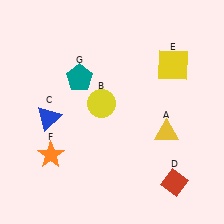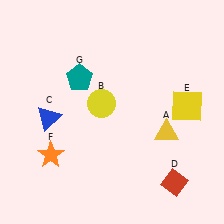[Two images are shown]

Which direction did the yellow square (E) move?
The yellow square (E) moved down.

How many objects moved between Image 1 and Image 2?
1 object moved between the two images.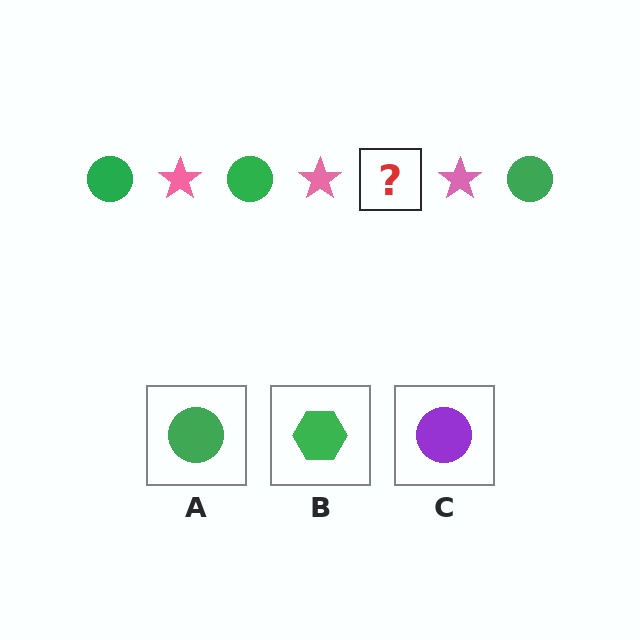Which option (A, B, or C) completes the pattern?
A.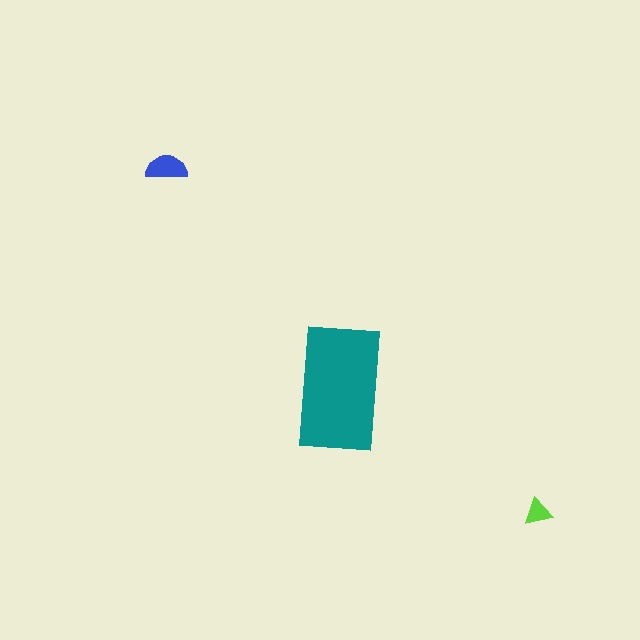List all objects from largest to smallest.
The teal rectangle, the blue semicircle, the lime triangle.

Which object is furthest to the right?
The lime triangle is rightmost.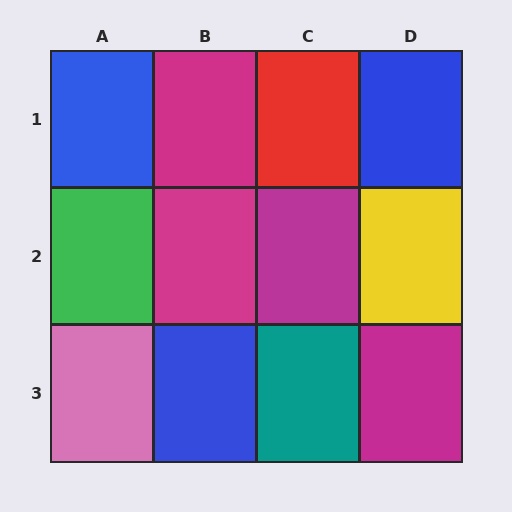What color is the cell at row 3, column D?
Magenta.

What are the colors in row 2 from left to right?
Green, magenta, magenta, yellow.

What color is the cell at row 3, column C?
Teal.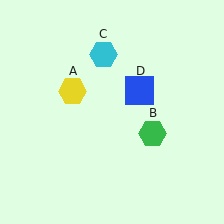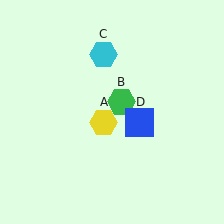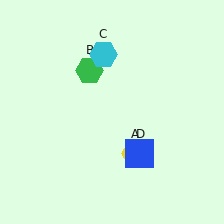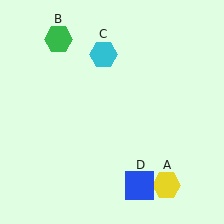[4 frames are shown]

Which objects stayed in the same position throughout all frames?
Cyan hexagon (object C) remained stationary.